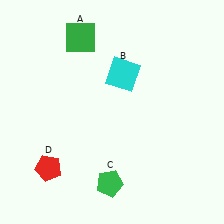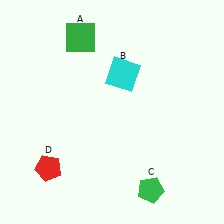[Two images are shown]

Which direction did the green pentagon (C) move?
The green pentagon (C) moved right.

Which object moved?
The green pentagon (C) moved right.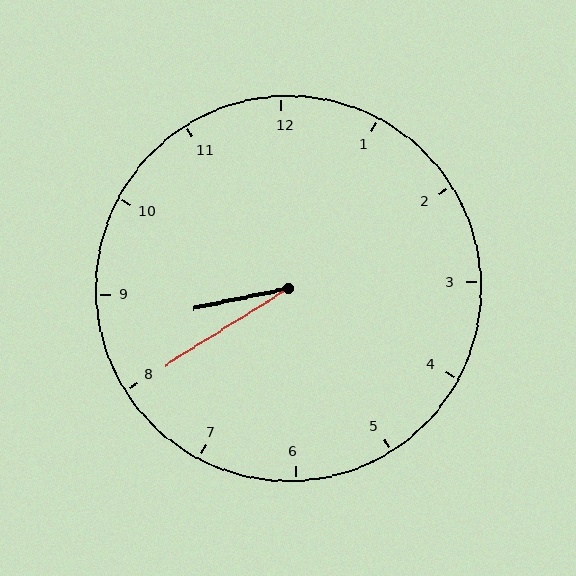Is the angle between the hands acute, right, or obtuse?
It is acute.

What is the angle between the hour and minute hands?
Approximately 20 degrees.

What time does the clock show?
8:40.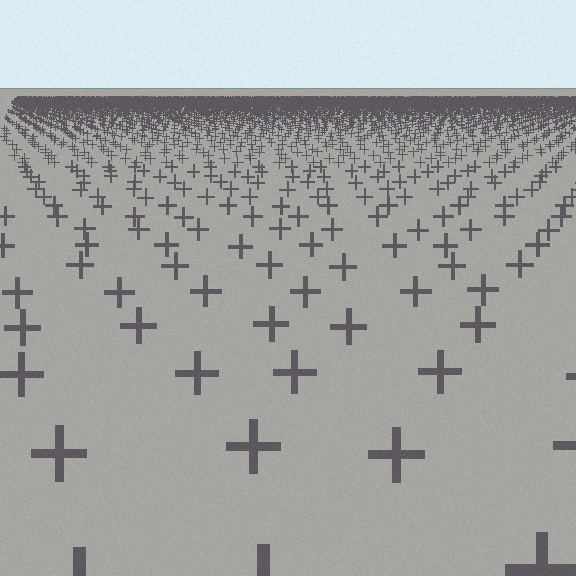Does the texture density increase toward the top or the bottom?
Density increases toward the top.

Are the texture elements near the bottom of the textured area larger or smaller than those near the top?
Larger. Near the bottom, elements are closer to the viewer and appear at a bigger on-screen size.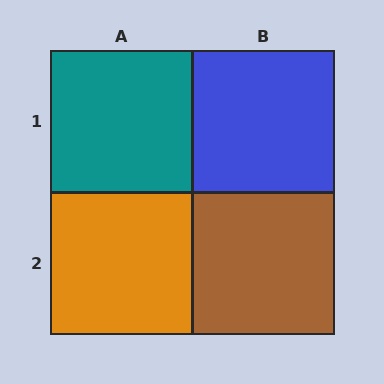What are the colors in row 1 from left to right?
Teal, blue.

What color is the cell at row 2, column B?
Brown.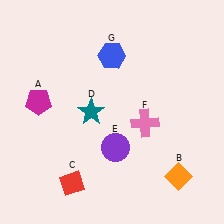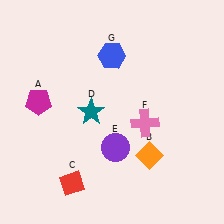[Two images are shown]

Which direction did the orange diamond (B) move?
The orange diamond (B) moved left.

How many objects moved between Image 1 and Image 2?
1 object moved between the two images.